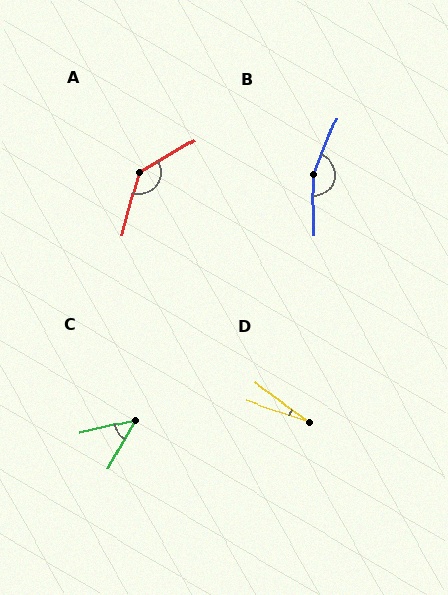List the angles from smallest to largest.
D (17°), C (48°), A (136°), B (158°).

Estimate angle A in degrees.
Approximately 136 degrees.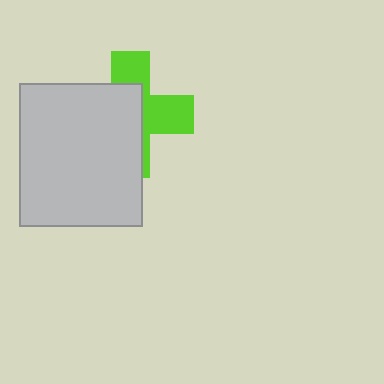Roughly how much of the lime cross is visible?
A small part of it is visible (roughly 42%).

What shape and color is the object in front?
The object in front is a light gray rectangle.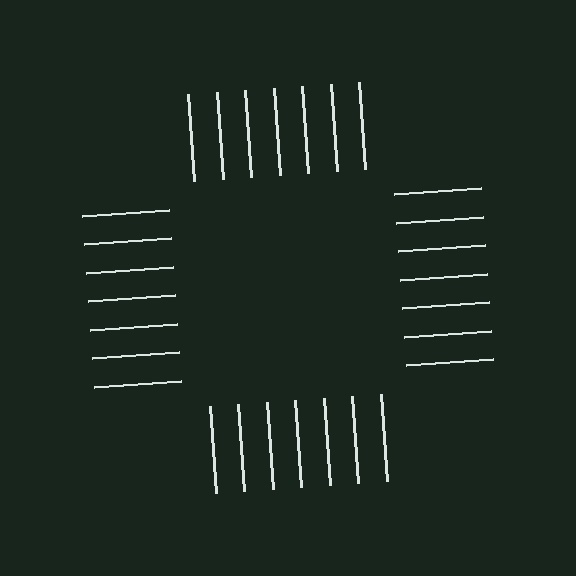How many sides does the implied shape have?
4 sides — the line-ends trace a square.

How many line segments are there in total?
28 — 7 along each of the 4 edges.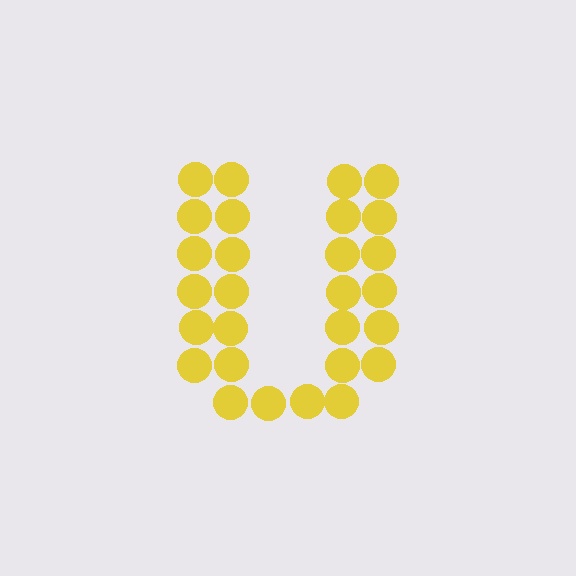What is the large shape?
The large shape is the letter U.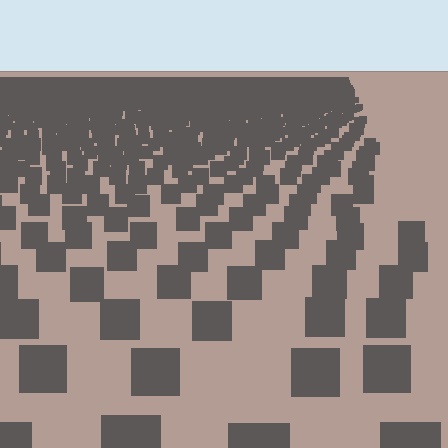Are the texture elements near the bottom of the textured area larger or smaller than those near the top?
Larger. Near the bottom, elements are closer to the viewer and appear at a bigger on-screen size.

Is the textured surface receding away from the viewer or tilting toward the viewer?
The surface is receding away from the viewer. Texture elements get smaller and denser toward the top.